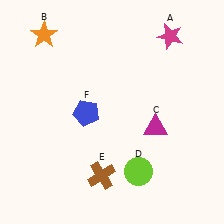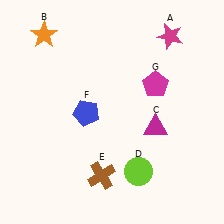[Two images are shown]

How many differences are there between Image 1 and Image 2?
There is 1 difference between the two images.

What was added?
A magenta pentagon (G) was added in Image 2.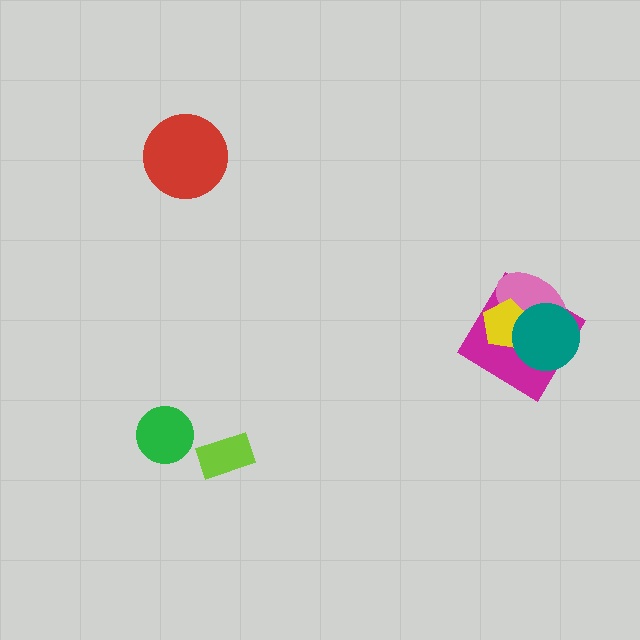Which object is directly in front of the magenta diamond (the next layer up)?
The pink ellipse is directly in front of the magenta diamond.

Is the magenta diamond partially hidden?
Yes, it is partially covered by another shape.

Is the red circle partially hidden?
No, no other shape covers it.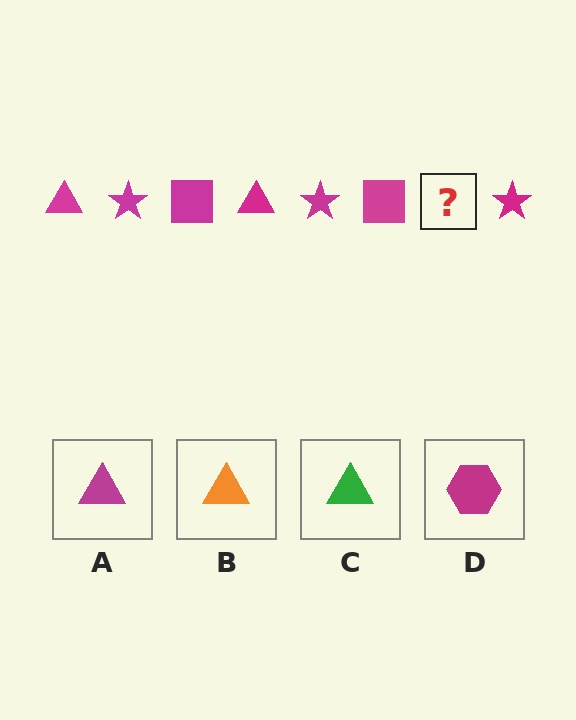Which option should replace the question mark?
Option A.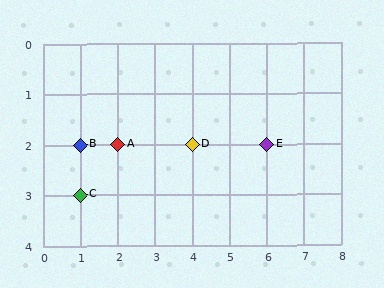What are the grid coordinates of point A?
Point A is at grid coordinates (2, 2).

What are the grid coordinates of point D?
Point D is at grid coordinates (4, 2).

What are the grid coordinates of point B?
Point B is at grid coordinates (1, 2).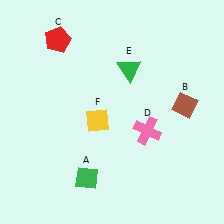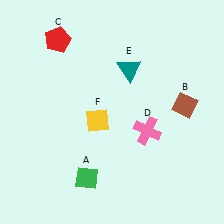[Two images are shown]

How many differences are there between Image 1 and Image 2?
There is 1 difference between the two images.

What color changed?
The triangle (E) changed from green in Image 1 to teal in Image 2.